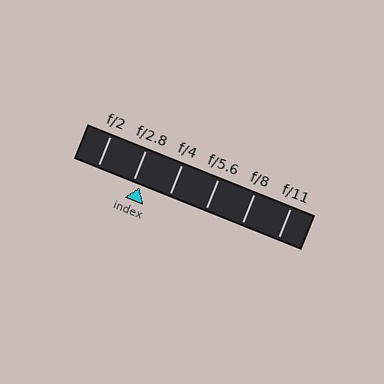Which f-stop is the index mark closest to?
The index mark is closest to f/2.8.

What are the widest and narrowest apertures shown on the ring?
The widest aperture shown is f/2 and the narrowest is f/11.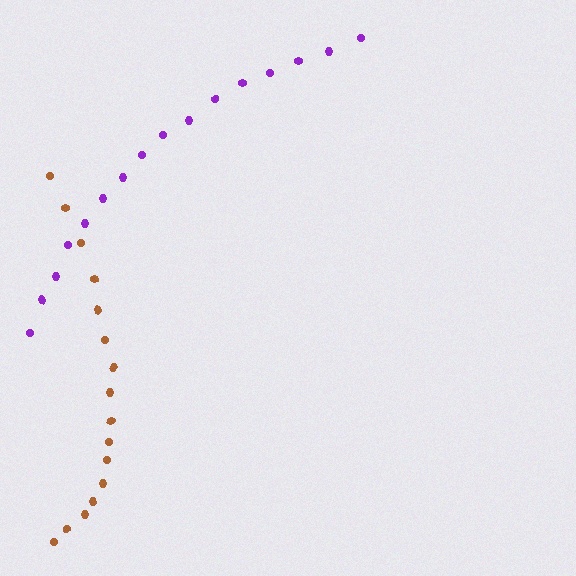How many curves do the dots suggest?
There are 2 distinct paths.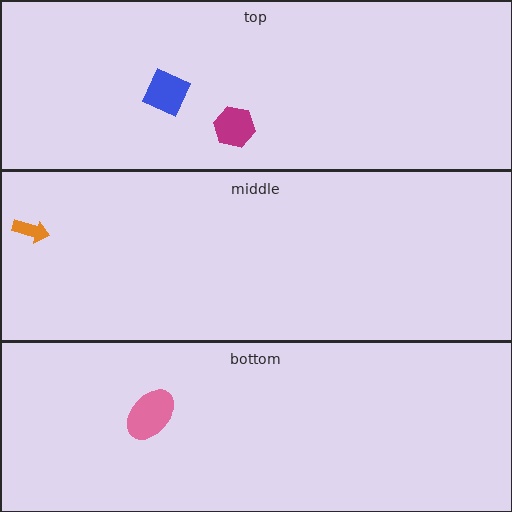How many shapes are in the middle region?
1.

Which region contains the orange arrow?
The middle region.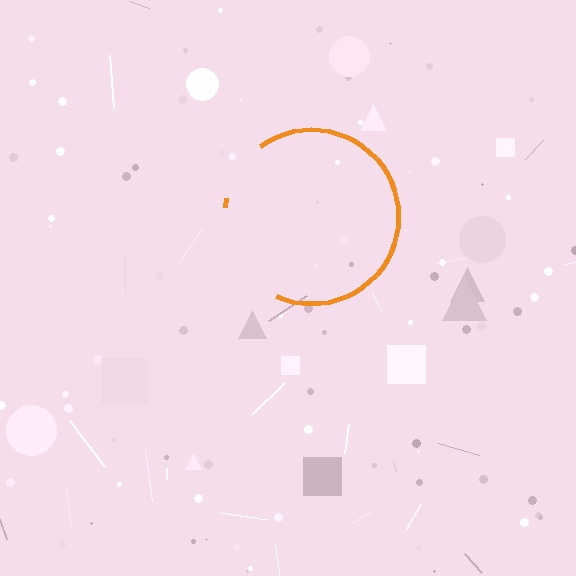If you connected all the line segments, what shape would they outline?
They would outline a circle.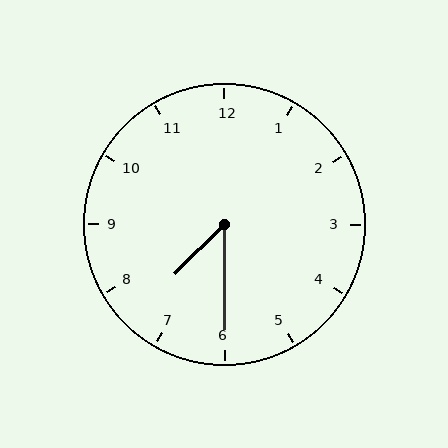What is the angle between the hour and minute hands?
Approximately 45 degrees.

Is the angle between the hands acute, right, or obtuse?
It is acute.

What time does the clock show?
7:30.